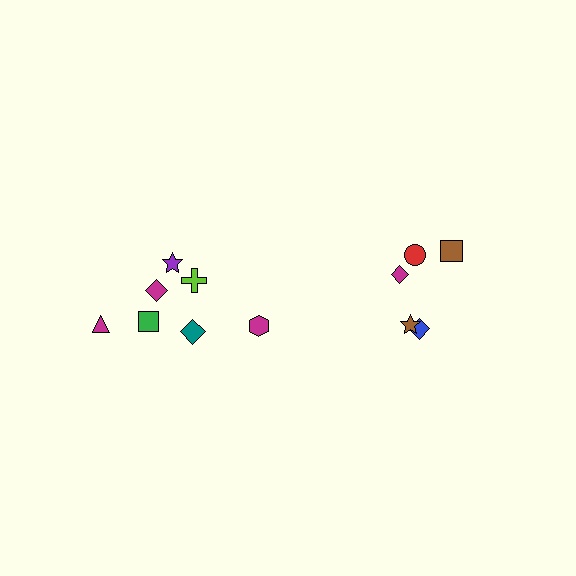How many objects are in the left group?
There are 7 objects.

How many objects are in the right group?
There are 5 objects.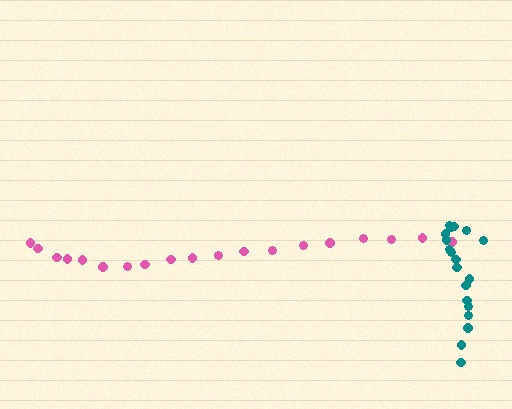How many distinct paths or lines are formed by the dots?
There are 2 distinct paths.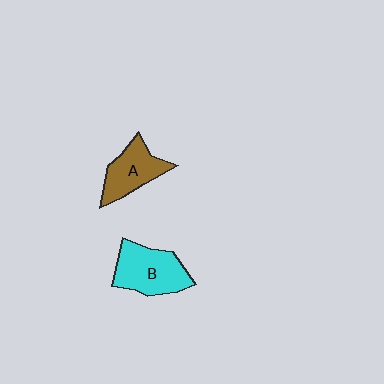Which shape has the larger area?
Shape B (cyan).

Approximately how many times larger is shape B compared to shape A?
Approximately 1.3 times.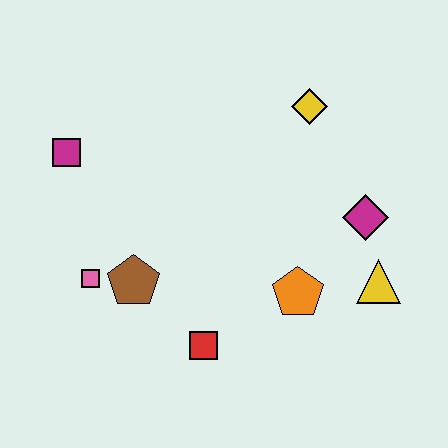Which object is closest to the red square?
The brown pentagon is closest to the red square.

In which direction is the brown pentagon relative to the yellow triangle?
The brown pentagon is to the left of the yellow triangle.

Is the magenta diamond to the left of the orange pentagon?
No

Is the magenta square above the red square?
Yes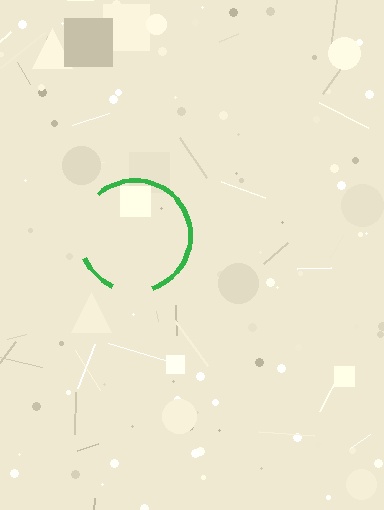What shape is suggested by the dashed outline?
The dashed outline suggests a circle.